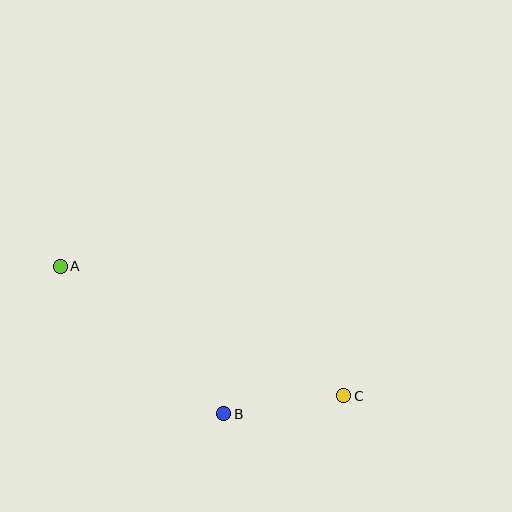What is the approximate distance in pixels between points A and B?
The distance between A and B is approximately 220 pixels.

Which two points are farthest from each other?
Points A and C are farthest from each other.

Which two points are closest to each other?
Points B and C are closest to each other.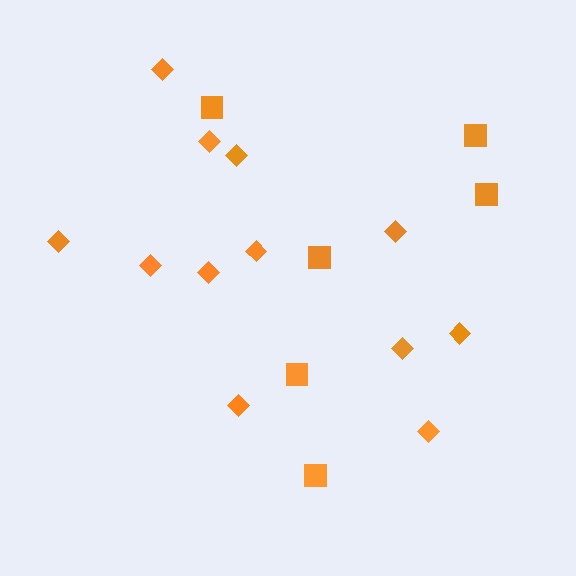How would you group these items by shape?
There are 2 groups: one group of diamonds (12) and one group of squares (6).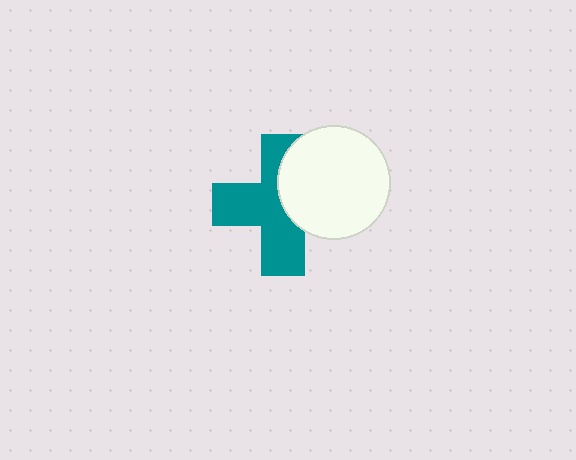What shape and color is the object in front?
The object in front is a white circle.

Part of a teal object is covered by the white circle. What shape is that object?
It is a cross.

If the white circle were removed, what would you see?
You would see the complete teal cross.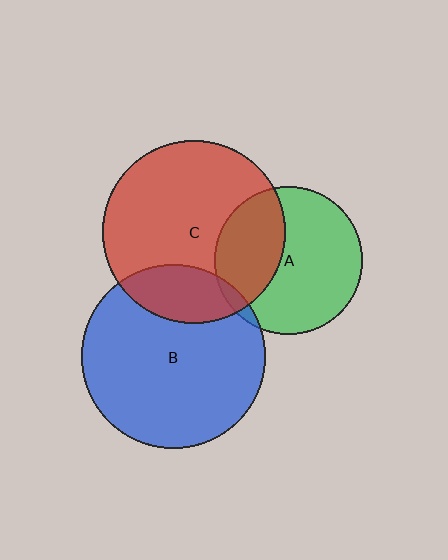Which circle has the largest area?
Circle B (blue).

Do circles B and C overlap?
Yes.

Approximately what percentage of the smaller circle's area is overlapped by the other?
Approximately 20%.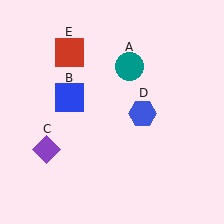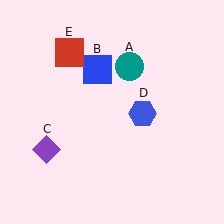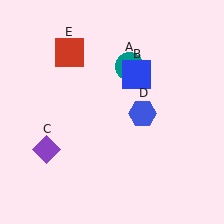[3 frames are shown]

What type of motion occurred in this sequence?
The blue square (object B) rotated clockwise around the center of the scene.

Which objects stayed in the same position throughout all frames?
Teal circle (object A) and purple diamond (object C) and blue hexagon (object D) and red square (object E) remained stationary.